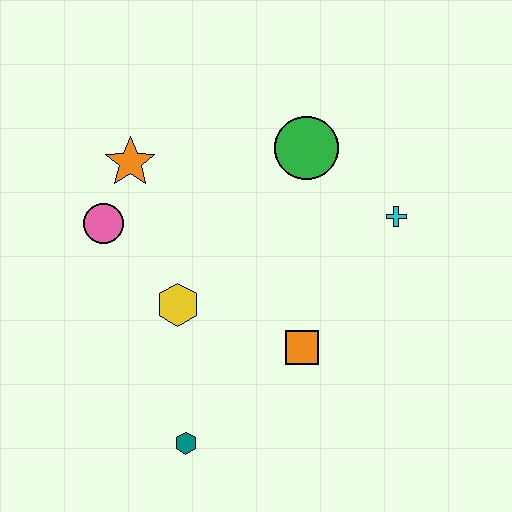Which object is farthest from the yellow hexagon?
The cyan cross is farthest from the yellow hexagon.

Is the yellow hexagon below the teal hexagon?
No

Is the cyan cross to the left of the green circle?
No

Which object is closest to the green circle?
The cyan cross is closest to the green circle.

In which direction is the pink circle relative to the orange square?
The pink circle is to the left of the orange square.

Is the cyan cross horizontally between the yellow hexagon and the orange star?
No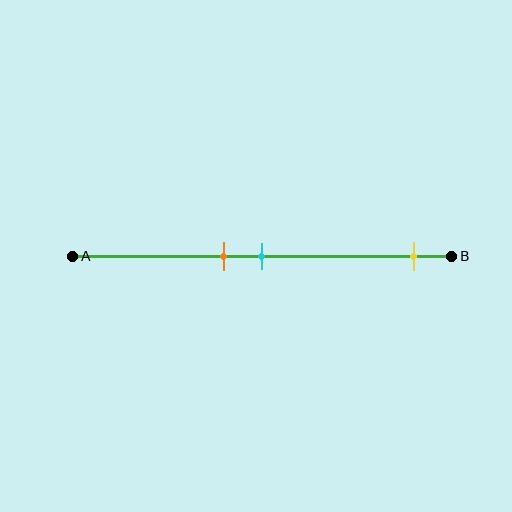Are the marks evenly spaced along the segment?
No, the marks are not evenly spaced.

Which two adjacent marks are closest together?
The orange and cyan marks are the closest adjacent pair.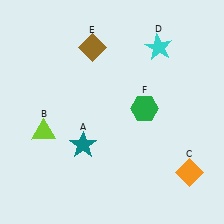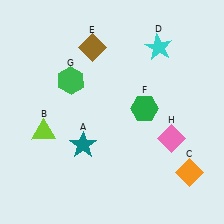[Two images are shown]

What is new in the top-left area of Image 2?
A green hexagon (G) was added in the top-left area of Image 2.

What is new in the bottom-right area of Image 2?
A pink diamond (H) was added in the bottom-right area of Image 2.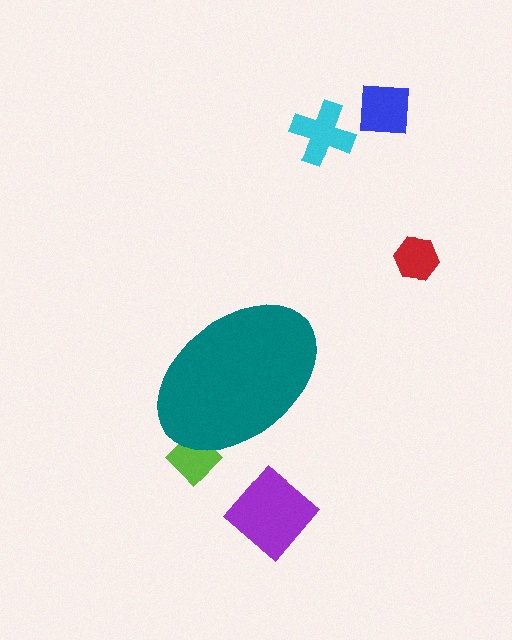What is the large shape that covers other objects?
A teal ellipse.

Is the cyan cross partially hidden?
No, the cyan cross is fully visible.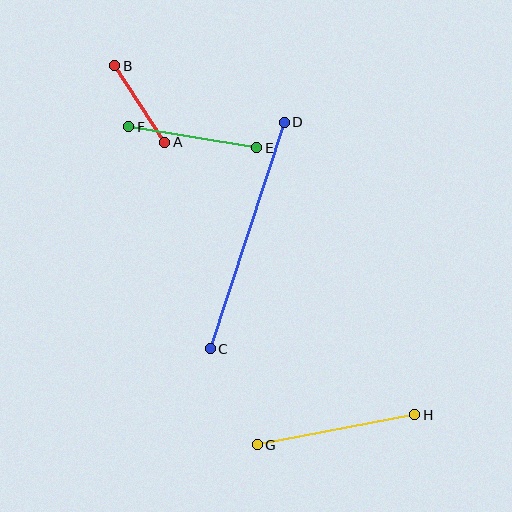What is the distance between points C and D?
The distance is approximately 238 pixels.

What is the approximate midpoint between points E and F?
The midpoint is at approximately (193, 137) pixels.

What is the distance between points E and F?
The distance is approximately 130 pixels.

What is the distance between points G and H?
The distance is approximately 160 pixels.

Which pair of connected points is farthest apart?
Points C and D are farthest apart.